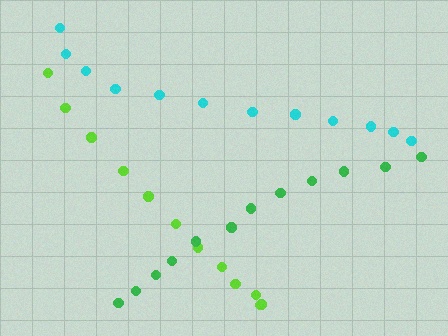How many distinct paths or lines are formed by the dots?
There are 3 distinct paths.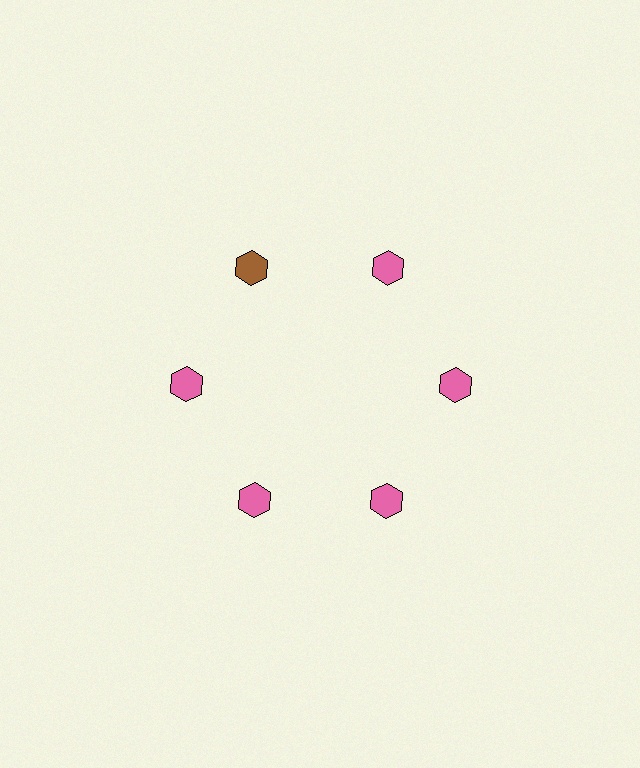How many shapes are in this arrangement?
There are 6 shapes arranged in a ring pattern.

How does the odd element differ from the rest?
It has a different color: brown instead of pink.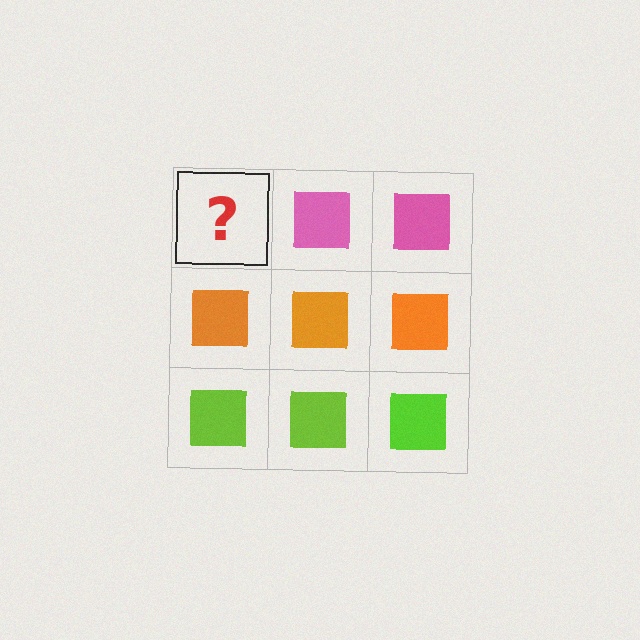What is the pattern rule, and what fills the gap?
The rule is that each row has a consistent color. The gap should be filled with a pink square.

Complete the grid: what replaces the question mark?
The question mark should be replaced with a pink square.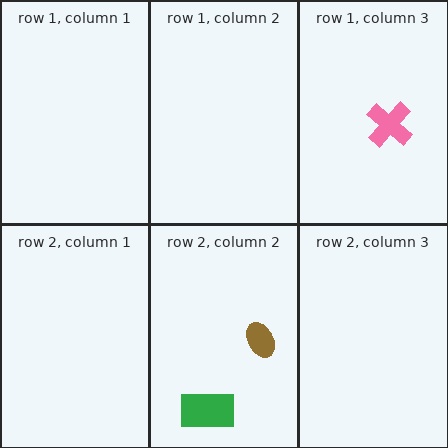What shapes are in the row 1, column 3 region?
The pink cross.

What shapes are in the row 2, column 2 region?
The green rectangle, the brown ellipse.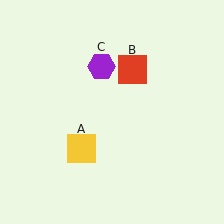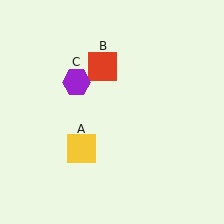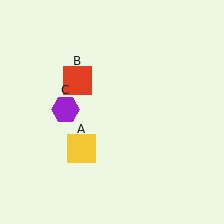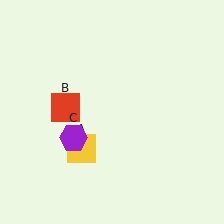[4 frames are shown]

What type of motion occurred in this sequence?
The red square (object B), purple hexagon (object C) rotated counterclockwise around the center of the scene.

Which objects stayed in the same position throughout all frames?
Yellow square (object A) remained stationary.